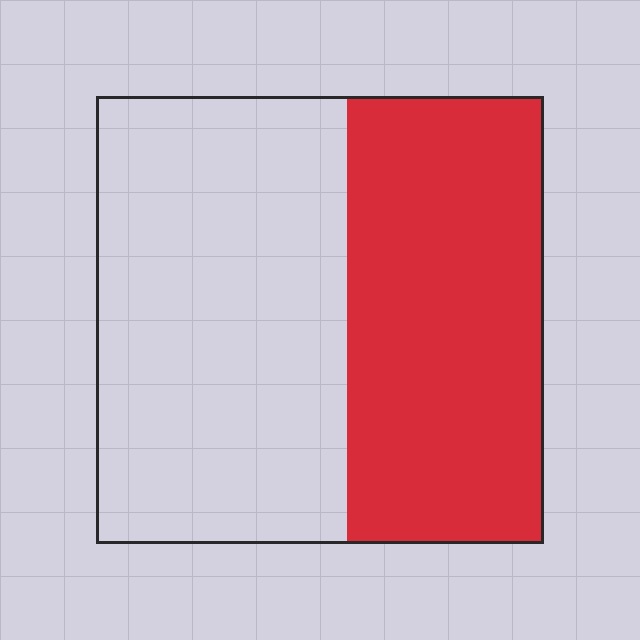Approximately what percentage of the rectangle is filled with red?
Approximately 45%.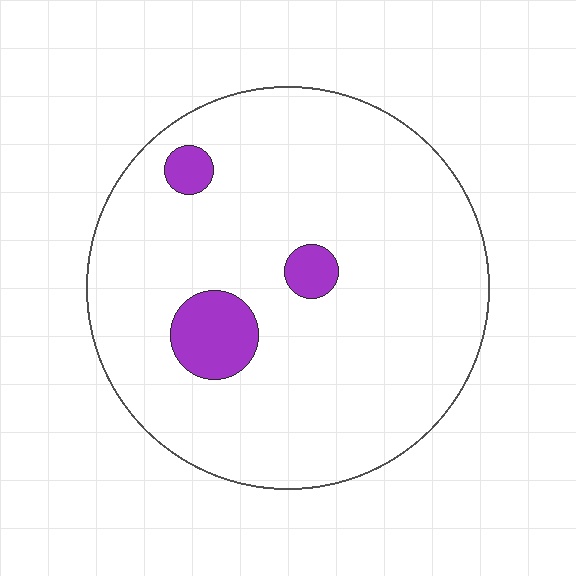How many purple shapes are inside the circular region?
3.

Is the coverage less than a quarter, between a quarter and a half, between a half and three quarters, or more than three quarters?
Less than a quarter.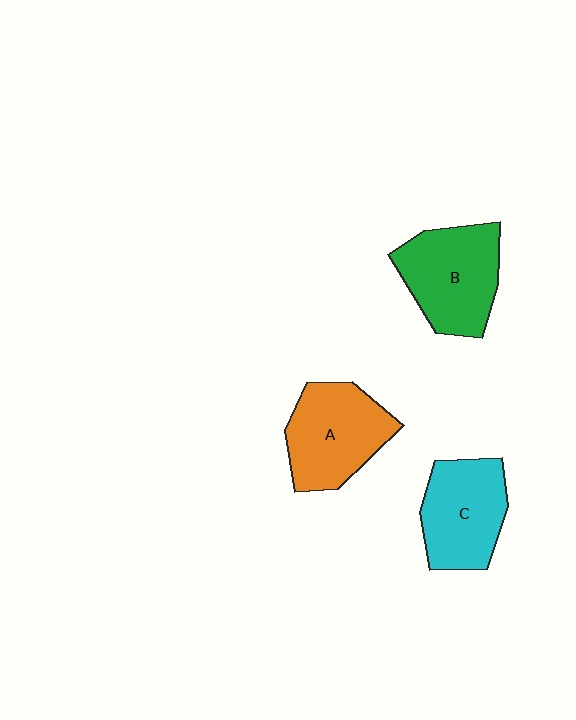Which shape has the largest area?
Shape B (green).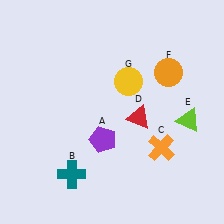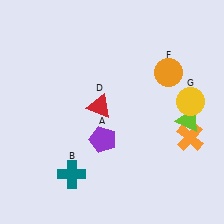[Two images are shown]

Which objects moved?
The objects that moved are: the orange cross (C), the red triangle (D), the yellow circle (G).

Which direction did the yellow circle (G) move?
The yellow circle (G) moved right.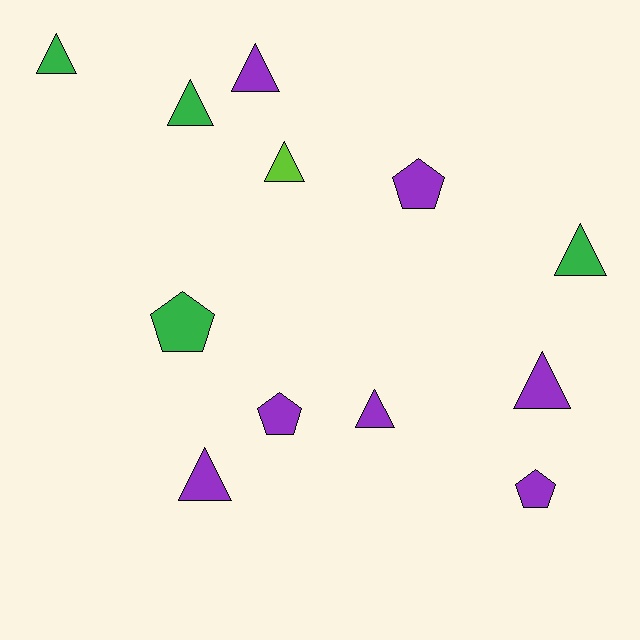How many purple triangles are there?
There are 4 purple triangles.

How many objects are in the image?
There are 12 objects.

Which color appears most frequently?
Purple, with 7 objects.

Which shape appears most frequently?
Triangle, with 8 objects.